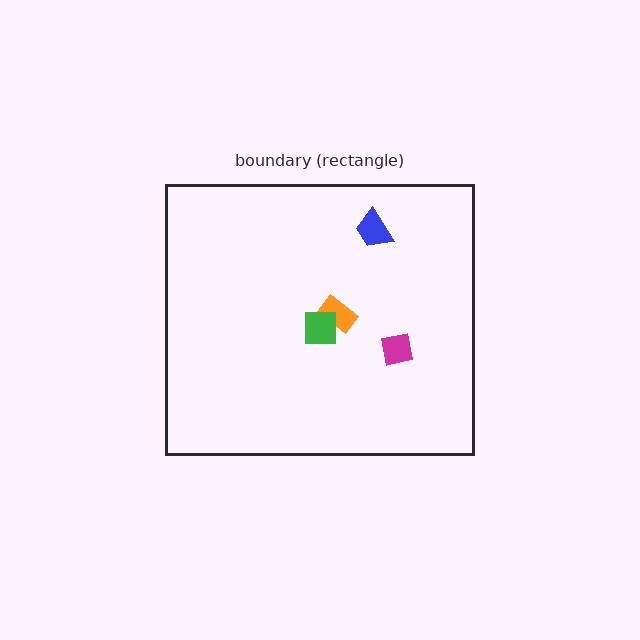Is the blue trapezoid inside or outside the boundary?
Inside.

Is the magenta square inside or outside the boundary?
Inside.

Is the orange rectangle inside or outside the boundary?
Inside.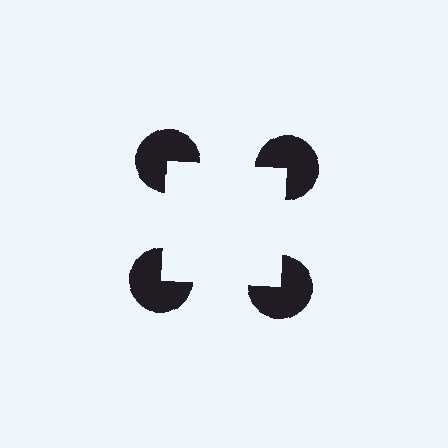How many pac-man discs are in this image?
There are 4 — one at each vertex of the illusory square.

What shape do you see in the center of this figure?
An illusory square — its edges are inferred from the aligned wedge cuts in the pac-man discs, not physically drawn.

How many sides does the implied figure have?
4 sides.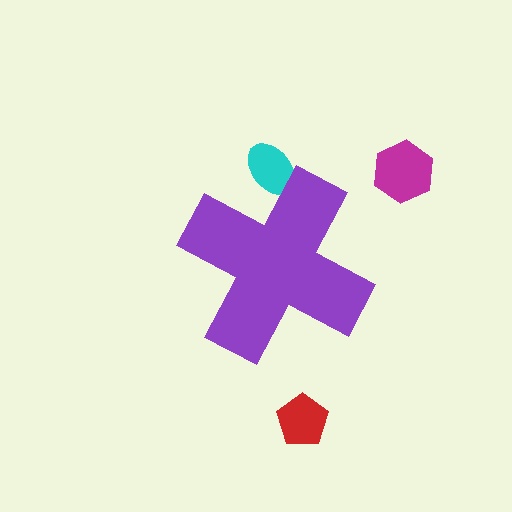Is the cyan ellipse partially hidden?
Yes, the cyan ellipse is partially hidden behind the purple cross.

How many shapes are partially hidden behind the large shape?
1 shape is partially hidden.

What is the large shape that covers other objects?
A purple cross.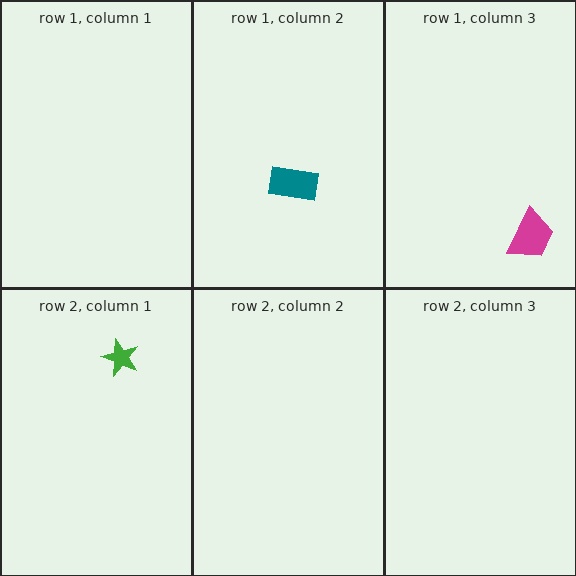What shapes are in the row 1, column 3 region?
The magenta trapezoid.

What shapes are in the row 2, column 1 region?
The green star.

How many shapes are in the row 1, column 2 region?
1.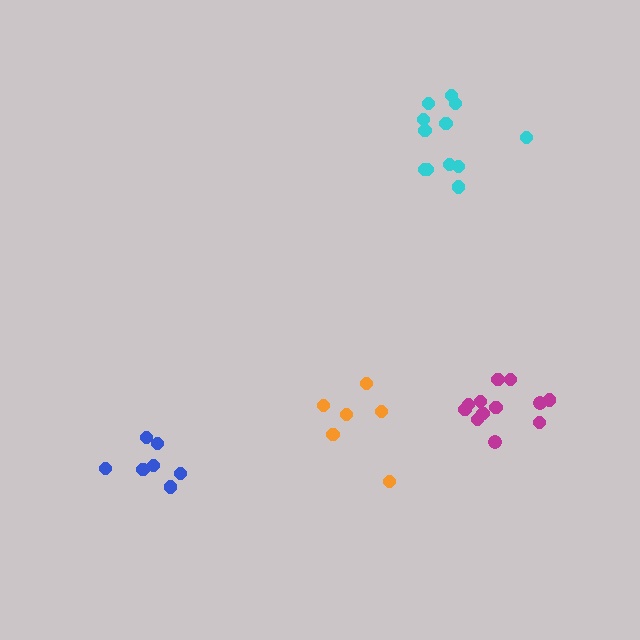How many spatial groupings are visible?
There are 4 spatial groupings.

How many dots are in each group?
Group 1: 6 dots, Group 2: 12 dots, Group 3: 7 dots, Group 4: 12 dots (37 total).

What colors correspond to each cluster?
The clusters are colored: orange, cyan, blue, magenta.